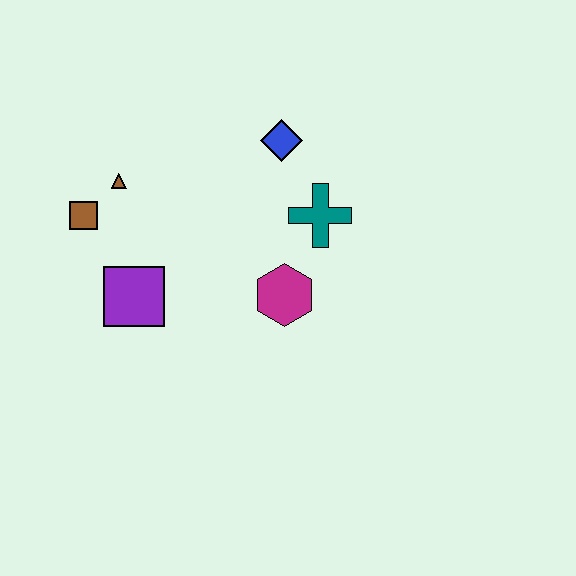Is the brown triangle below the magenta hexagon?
No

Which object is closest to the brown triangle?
The brown square is closest to the brown triangle.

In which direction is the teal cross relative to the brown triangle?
The teal cross is to the right of the brown triangle.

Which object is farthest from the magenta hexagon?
The brown square is farthest from the magenta hexagon.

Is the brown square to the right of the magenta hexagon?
No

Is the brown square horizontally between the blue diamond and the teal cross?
No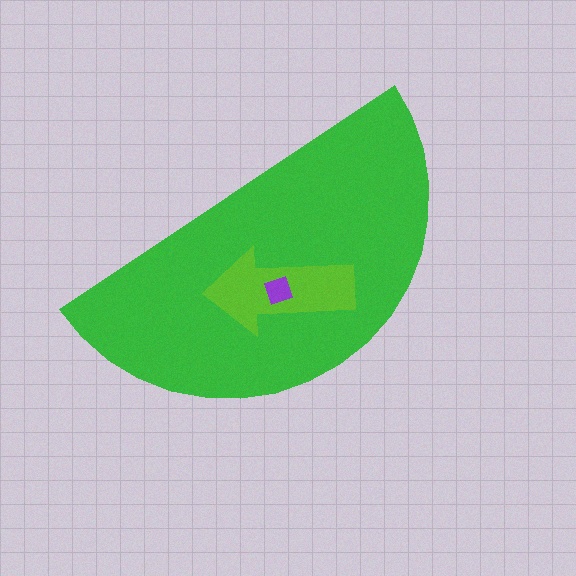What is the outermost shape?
The green semicircle.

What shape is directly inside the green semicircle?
The lime arrow.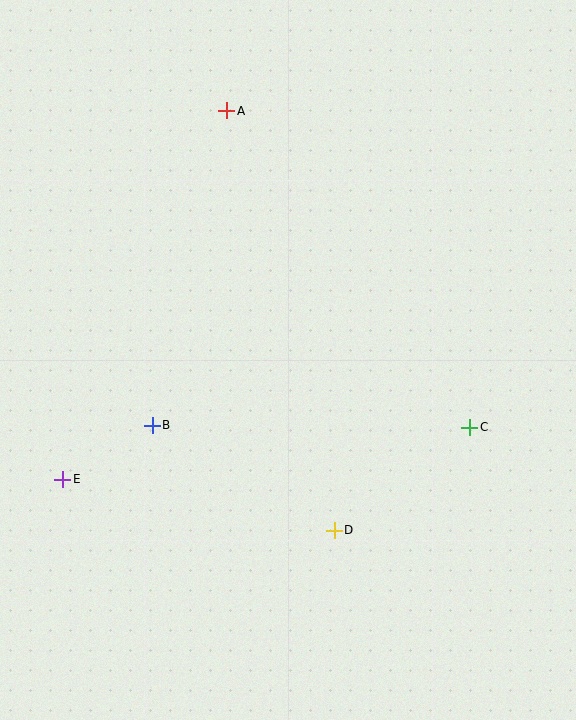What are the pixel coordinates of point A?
Point A is at (227, 111).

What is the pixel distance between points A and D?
The distance between A and D is 433 pixels.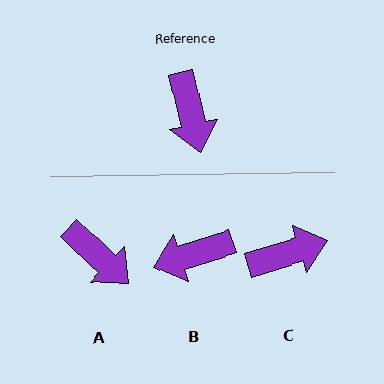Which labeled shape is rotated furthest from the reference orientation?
C, about 94 degrees away.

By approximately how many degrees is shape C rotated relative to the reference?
Approximately 94 degrees counter-clockwise.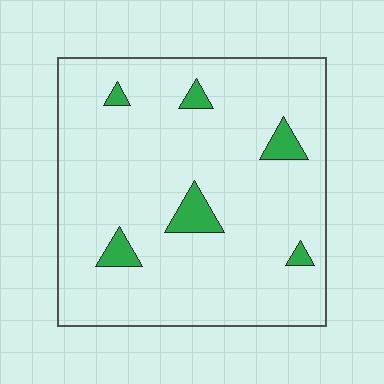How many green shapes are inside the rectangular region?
6.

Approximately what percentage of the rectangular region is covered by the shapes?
Approximately 5%.